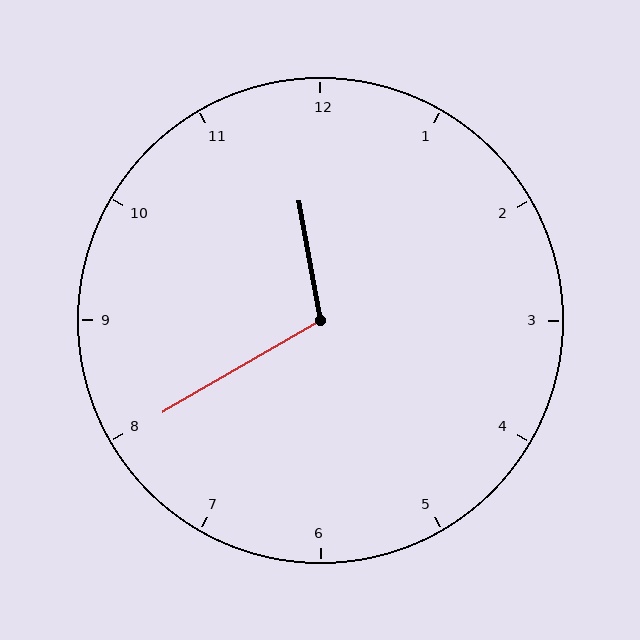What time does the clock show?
11:40.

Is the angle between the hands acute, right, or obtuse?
It is obtuse.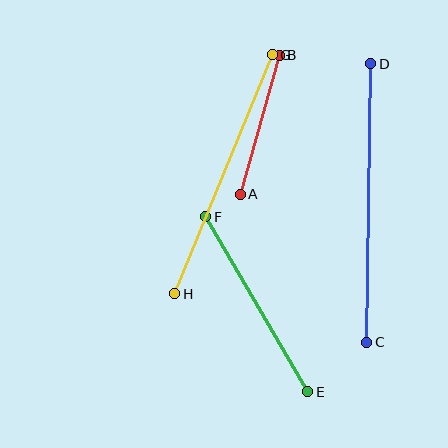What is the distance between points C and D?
The distance is approximately 279 pixels.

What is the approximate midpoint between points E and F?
The midpoint is at approximately (257, 304) pixels.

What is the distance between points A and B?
The distance is approximately 145 pixels.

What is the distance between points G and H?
The distance is approximately 258 pixels.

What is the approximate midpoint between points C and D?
The midpoint is at approximately (369, 203) pixels.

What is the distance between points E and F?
The distance is approximately 202 pixels.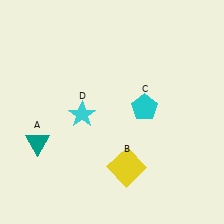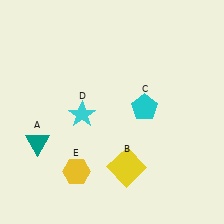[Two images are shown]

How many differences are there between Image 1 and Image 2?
There is 1 difference between the two images.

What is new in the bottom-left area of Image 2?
A yellow hexagon (E) was added in the bottom-left area of Image 2.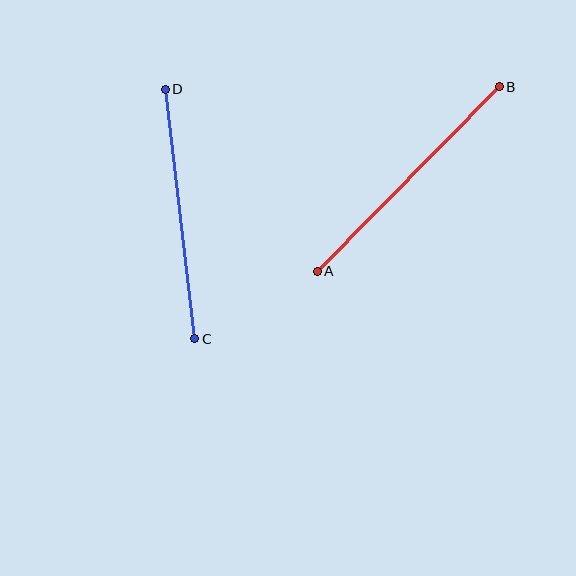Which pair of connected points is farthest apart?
Points A and B are farthest apart.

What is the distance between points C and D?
The distance is approximately 251 pixels.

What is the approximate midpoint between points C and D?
The midpoint is at approximately (180, 214) pixels.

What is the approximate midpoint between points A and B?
The midpoint is at approximately (408, 179) pixels.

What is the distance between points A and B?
The distance is approximately 259 pixels.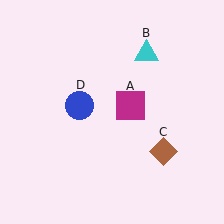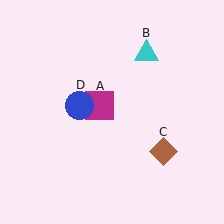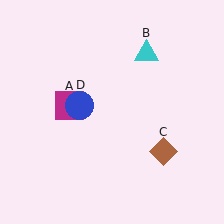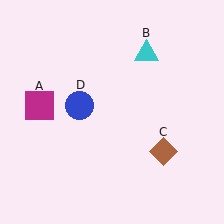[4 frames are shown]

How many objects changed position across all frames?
1 object changed position: magenta square (object A).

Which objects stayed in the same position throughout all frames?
Cyan triangle (object B) and brown diamond (object C) and blue circle (object D) remained stationary.